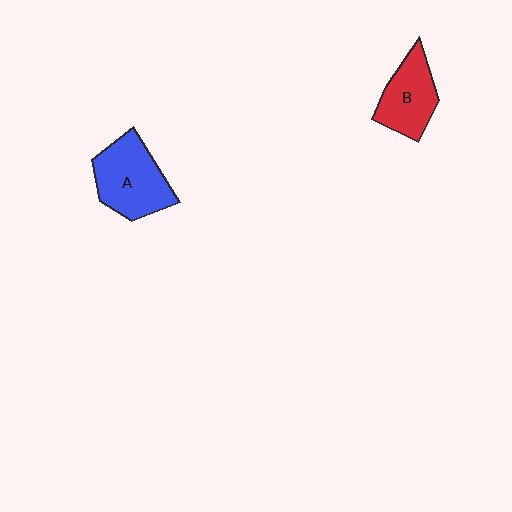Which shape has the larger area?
Shape A (blue).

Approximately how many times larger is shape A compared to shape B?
Approximately 1.3 times.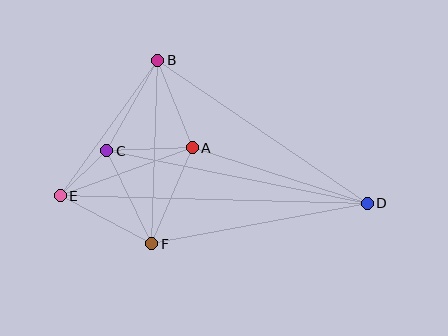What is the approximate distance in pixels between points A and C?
The distance between A and C is approximately 85 pixels.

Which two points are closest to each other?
Points C and E are closest to each other.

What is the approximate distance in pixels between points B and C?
The distance between B and C is approximately 104 pixels.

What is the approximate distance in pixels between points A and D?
The distance between A and D is approximately 184 pixels.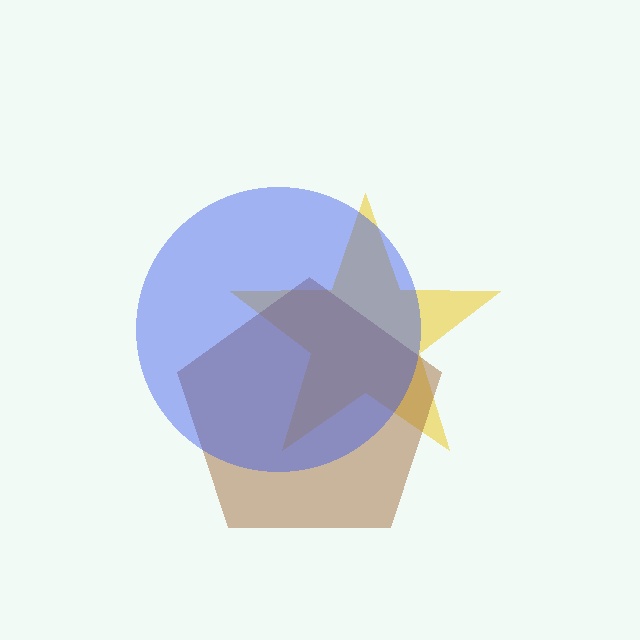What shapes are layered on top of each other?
The layered shapes are: a yellow star, a brown pentagon, a blue circle.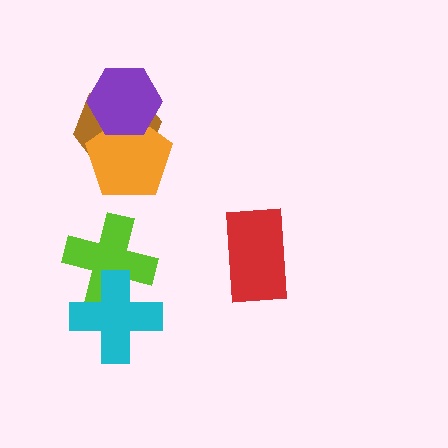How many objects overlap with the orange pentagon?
2 objects overlap with the orange pentagon.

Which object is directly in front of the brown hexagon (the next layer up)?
The orange pentagon is directly in front of the brown hexagon.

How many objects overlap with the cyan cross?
1 object overlaps with the cyan cross.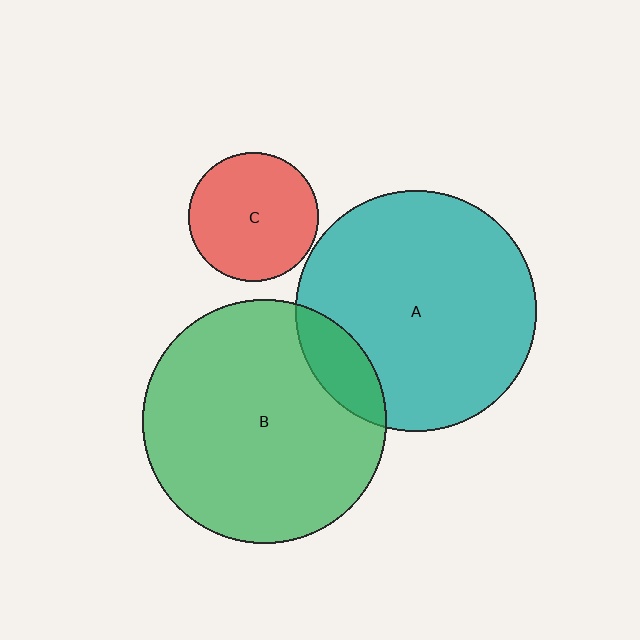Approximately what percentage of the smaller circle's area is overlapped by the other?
Approximately 15%.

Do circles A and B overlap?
Yes.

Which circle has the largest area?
Circle B (green).